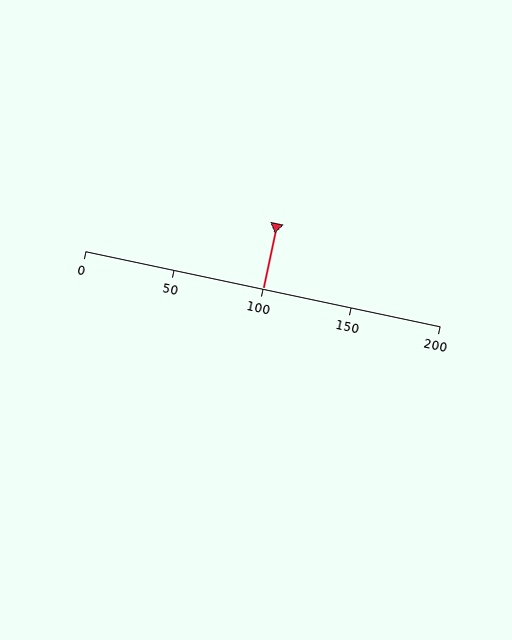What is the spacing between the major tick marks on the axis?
The major ticks are spaced 50 apart.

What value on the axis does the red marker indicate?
The marker indicates approximately 100.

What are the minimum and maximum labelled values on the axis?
The axis runs from 0 to 200.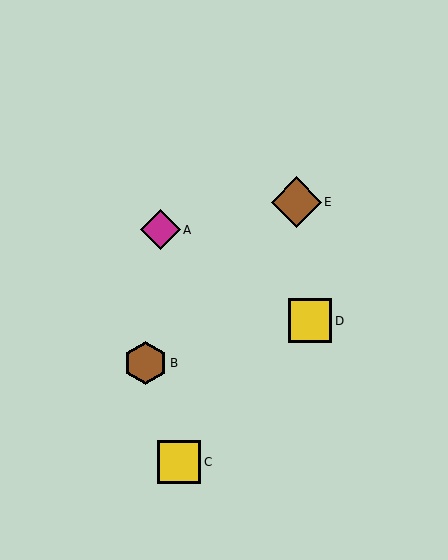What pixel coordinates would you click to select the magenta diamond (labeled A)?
Click at (161, 230) to select the magenta diamond A.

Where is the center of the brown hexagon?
The center of the brown hexagon is at (145, 363).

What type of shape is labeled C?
Shape C is a yellow square.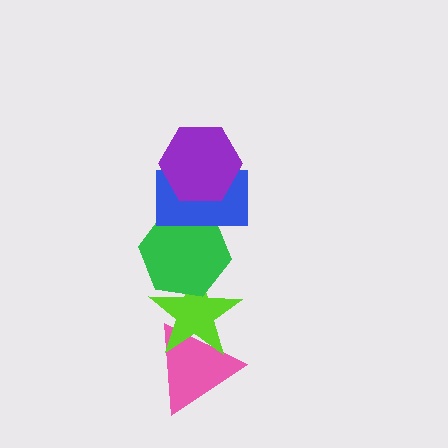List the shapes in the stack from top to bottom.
From top to bottom: the purple hexagon, the blue rectangle, the green hexagon, the lime star, the pink triangle.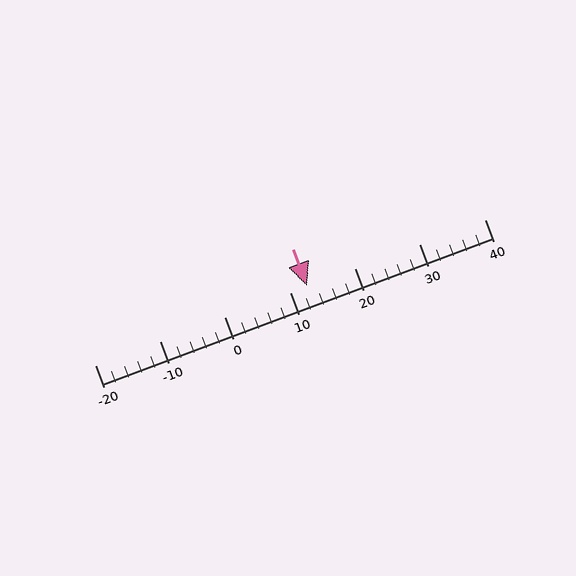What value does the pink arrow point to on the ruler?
The pink arrow points to approximately 13.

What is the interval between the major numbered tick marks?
The major tick marks are spaced 10 units apart.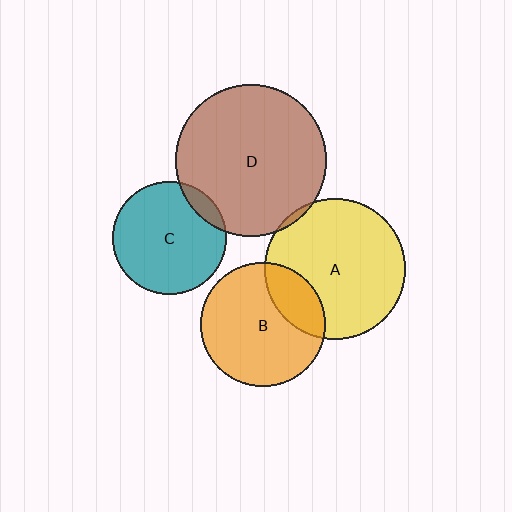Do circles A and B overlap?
Yes.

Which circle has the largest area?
Circle D (brown).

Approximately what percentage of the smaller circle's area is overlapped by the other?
Approximately 25%.